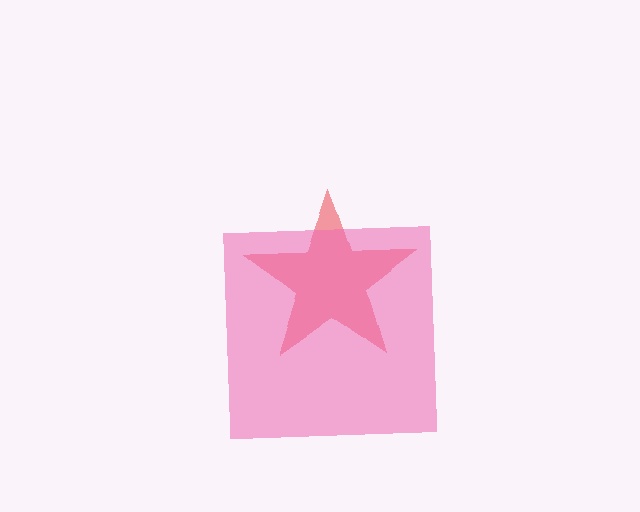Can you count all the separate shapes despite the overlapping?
Yes, there are 2 separate shapes.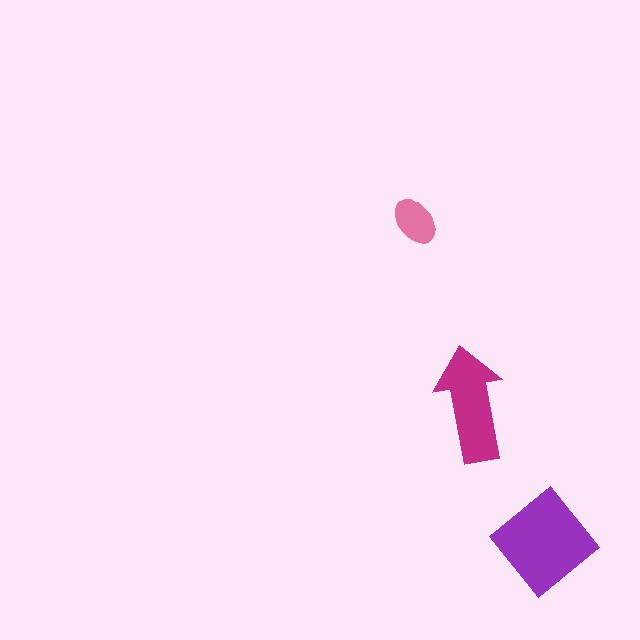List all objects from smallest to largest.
The pink ellipse, the magenta arrow, the purple diamond.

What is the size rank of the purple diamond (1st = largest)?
1st.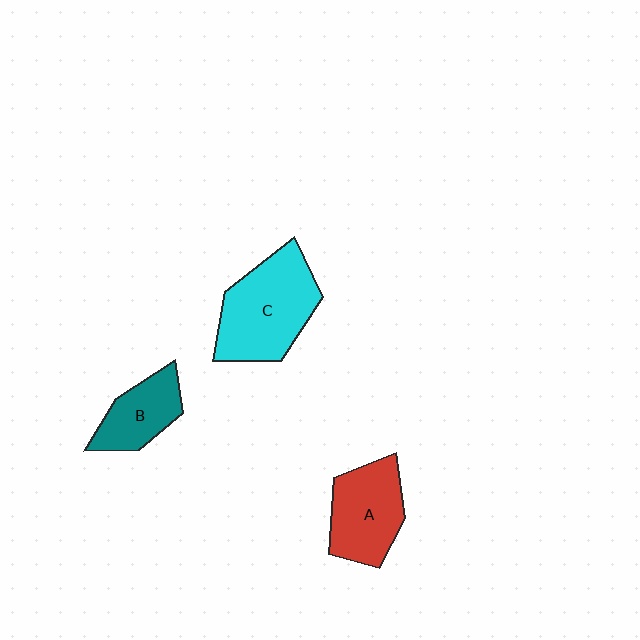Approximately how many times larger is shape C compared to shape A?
Approximately 1.3 times.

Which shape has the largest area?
Shape C (cyan).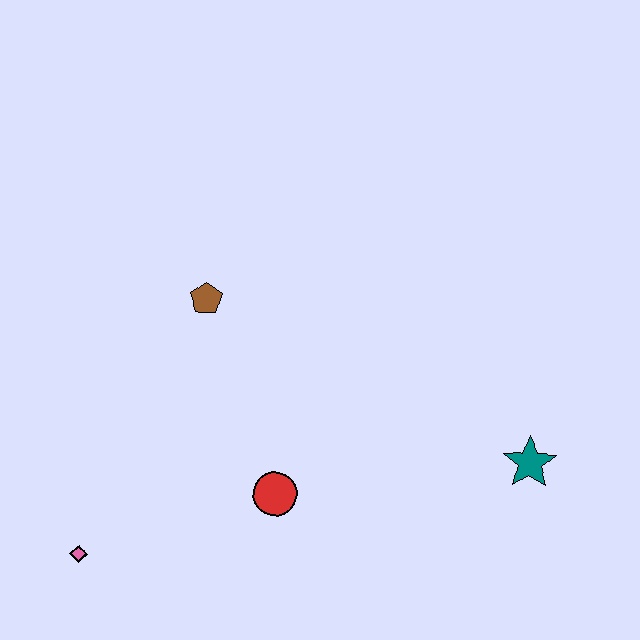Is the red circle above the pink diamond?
Yes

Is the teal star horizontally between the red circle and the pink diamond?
No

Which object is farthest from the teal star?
The pink diamond is farthest from the teal star.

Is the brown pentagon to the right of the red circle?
No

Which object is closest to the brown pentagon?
The red circle is closest to the brown pentagon.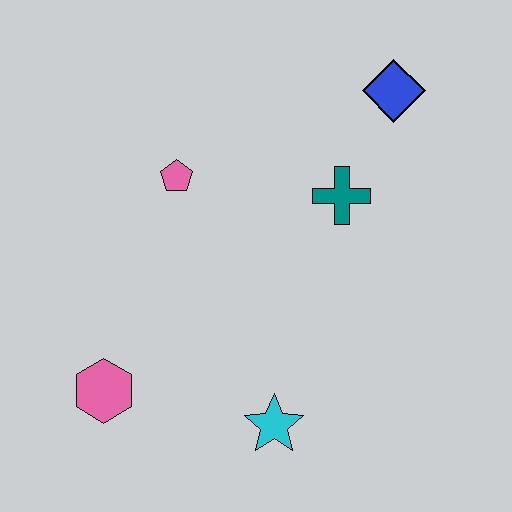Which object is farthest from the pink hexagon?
The blue diamond is farthest from the pink hexagon.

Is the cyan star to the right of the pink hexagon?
Yes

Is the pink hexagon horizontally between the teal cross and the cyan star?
No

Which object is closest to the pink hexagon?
The cyan star is closest to the pink hexagon.